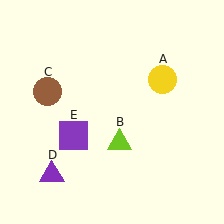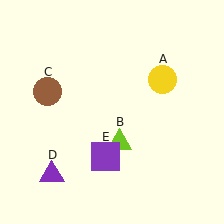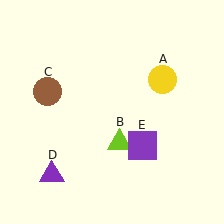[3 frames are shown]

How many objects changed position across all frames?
1 object changed position: purple square (object E).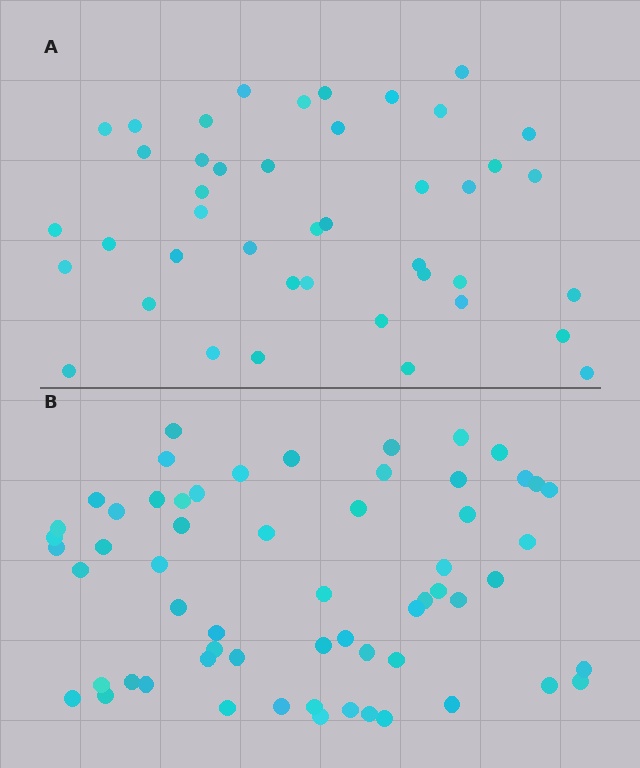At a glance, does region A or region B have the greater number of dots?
Region B (the bottom region) has more dots.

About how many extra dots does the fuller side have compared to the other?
Region B has approximately 15 more dots than region A.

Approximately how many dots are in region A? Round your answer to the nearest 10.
About 40 dots. (The exact count is 43, which rounds to 40.)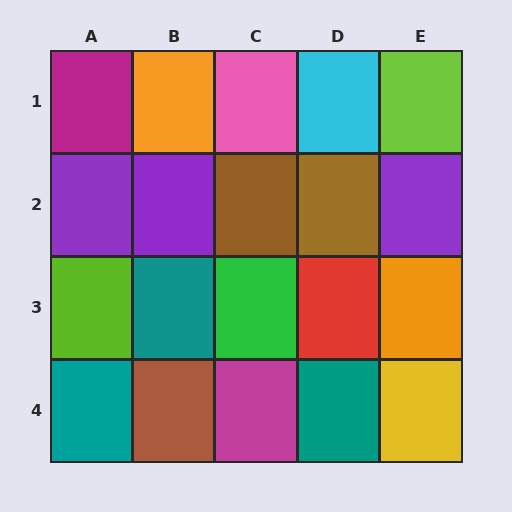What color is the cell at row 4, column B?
Brown.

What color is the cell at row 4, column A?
Teal.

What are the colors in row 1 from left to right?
Magenta, orange, pink, cyan, lime.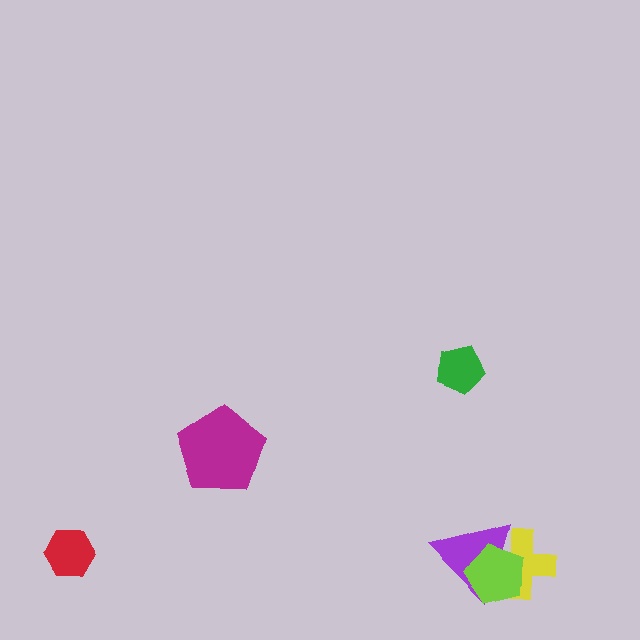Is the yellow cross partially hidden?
Yes, it is partially covered by another shape.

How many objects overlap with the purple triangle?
2 objects overlap with the purple triangle.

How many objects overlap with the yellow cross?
2 objects overlap with the yellow cross.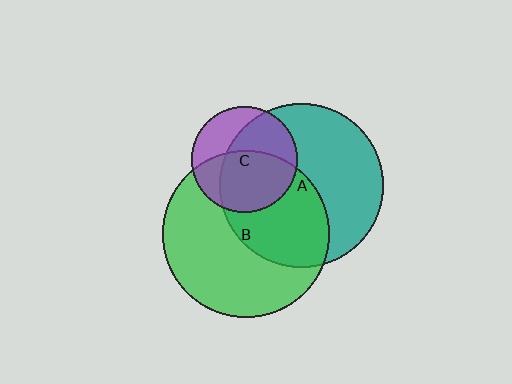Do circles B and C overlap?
Yes.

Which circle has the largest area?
Circle B (green).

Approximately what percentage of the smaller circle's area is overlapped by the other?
Approximately 55%.